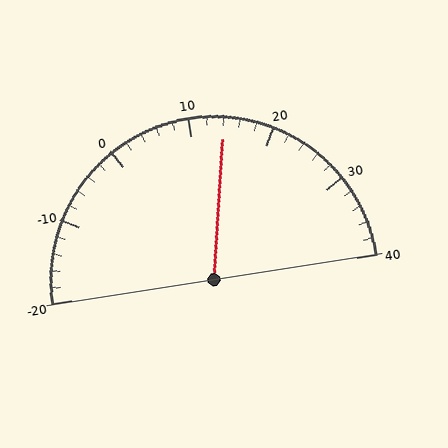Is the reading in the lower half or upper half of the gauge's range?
The reading is in the upper half of the range (-20 to 40).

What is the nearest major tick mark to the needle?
The nearest major tick mark is 10.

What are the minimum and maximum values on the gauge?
The gauge ranges from -20 to 40.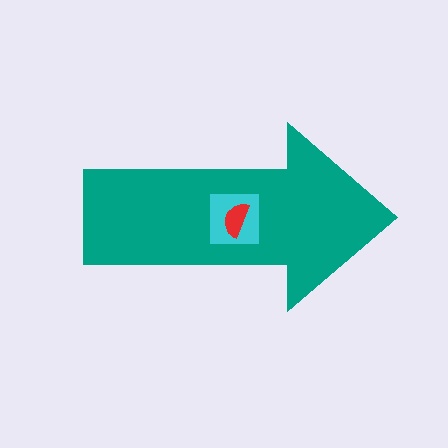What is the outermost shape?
The teal arrow.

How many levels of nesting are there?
3.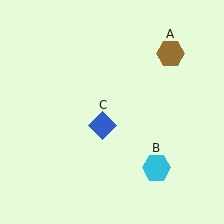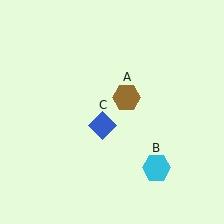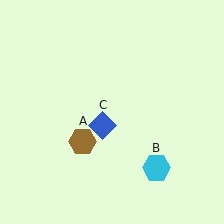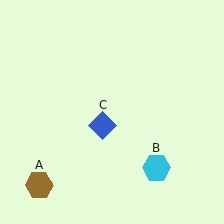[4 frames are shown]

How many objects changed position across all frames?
1 object changed position: brown hexagon (object A).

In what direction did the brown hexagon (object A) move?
The brown hexagon (object A) moved down and to the left.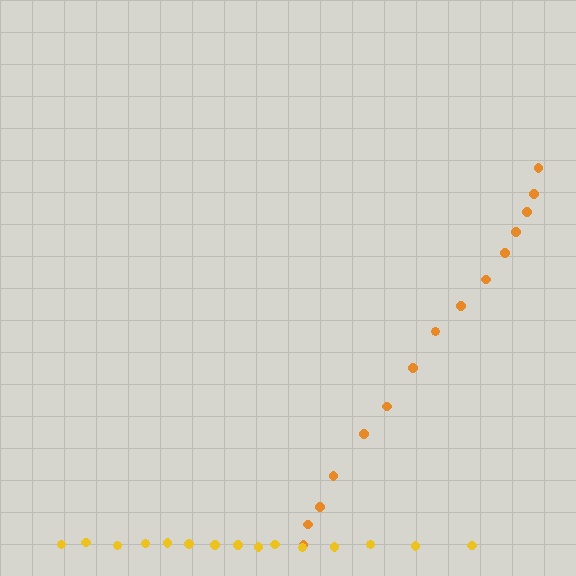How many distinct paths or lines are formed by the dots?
There are 2 distinct paths.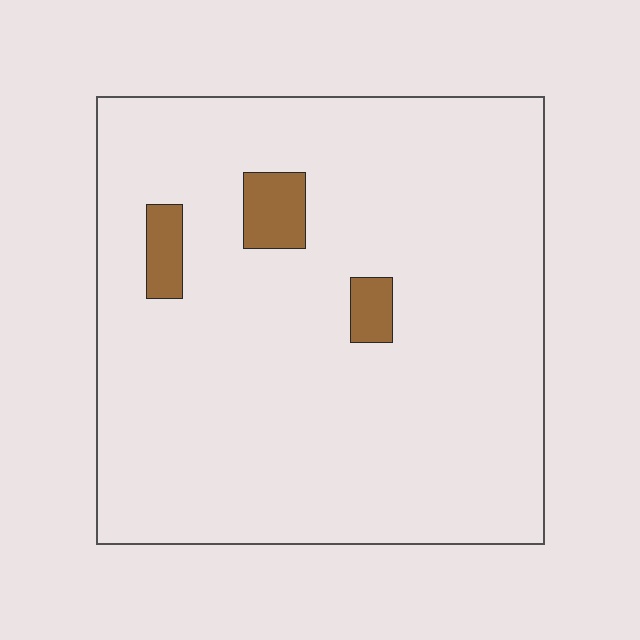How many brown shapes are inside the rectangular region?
3.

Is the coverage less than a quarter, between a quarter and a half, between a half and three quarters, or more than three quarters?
Less than a quarter.